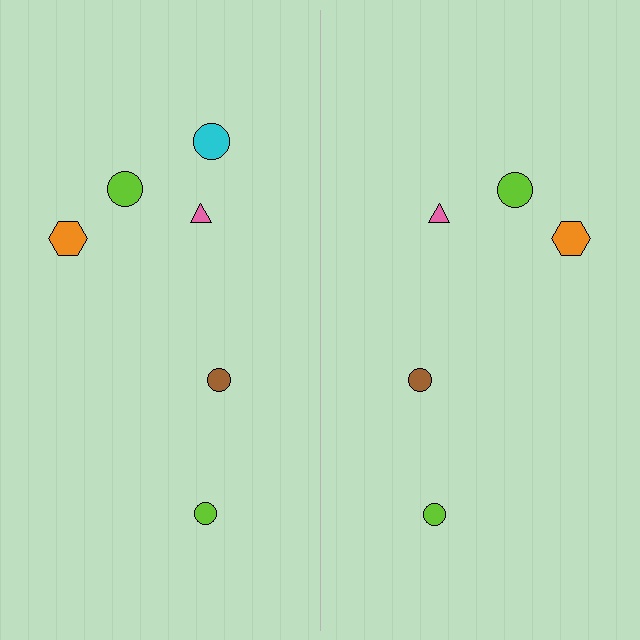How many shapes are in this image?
There are 11 shapes in this image.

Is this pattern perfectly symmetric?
No, the pattern is not perfectly symmetric. A cyan circle is missing from the right side.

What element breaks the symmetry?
A cyan circle is missing from the right side.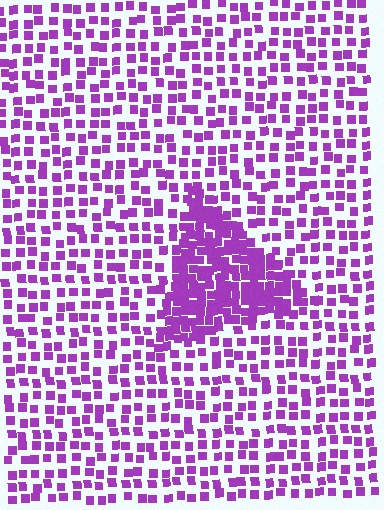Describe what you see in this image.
The image contains small purple elements arranged at two different densities. A triangle-shaped region is visible where the elements are more densely packed than the surrounding area.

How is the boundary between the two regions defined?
The boundary is defined by a change in element density (approximately 2.3x ratio). All elements are the same color, size, and shape.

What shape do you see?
I see a triangle.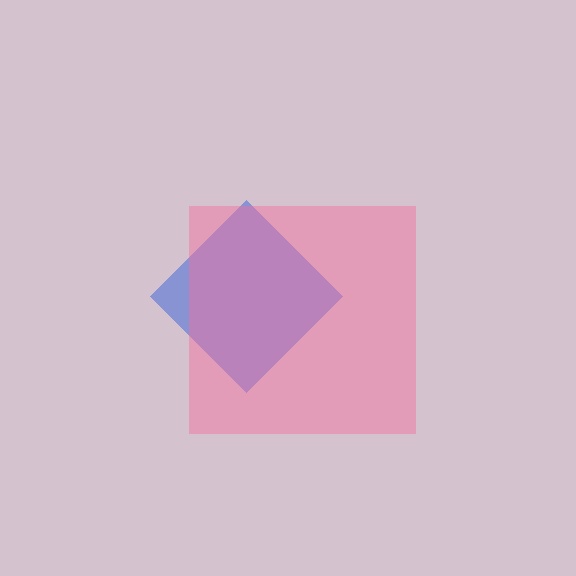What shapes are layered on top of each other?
The layered shapes are: a blue diamond, a pink square.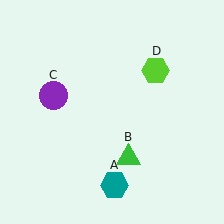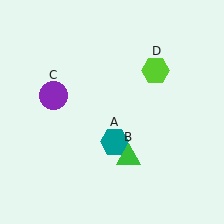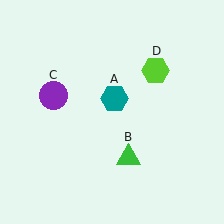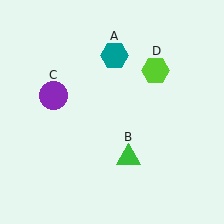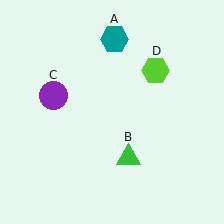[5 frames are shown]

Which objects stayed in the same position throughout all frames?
Green triangle (object B) and purple circle (object C) and lime hexagon (object D) remained stationary.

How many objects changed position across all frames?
1 object changed position: teal hexagon (object A).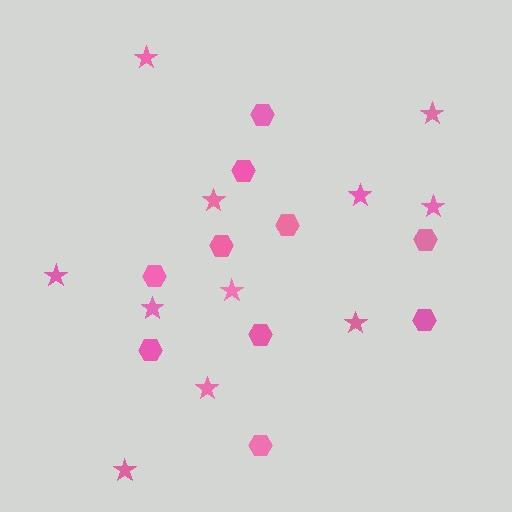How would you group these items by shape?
There are 2 groups: one group of stars (11) and one group of hexagons (10).